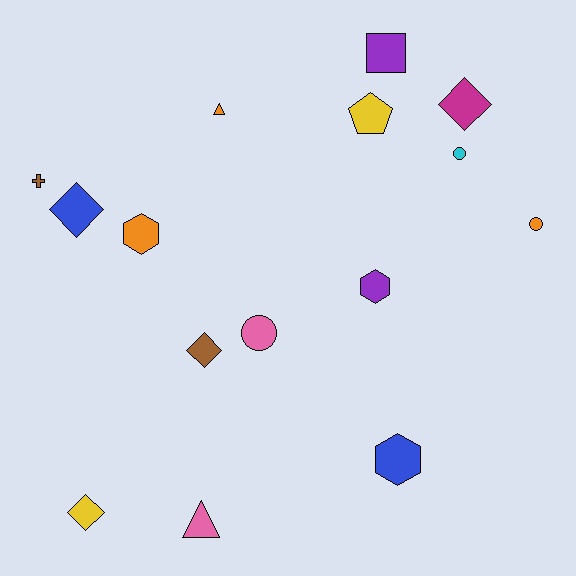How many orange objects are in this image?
There are 3 orange objects.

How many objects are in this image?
There are 15 objects.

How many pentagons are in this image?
There is 1 pentagon.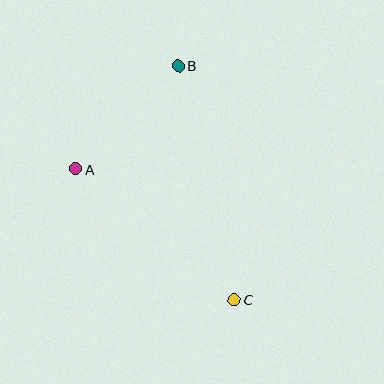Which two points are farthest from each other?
Points B and C are farthest from each other.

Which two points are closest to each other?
Points A and B are closest to each other.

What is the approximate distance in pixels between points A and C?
The distance between A and C is approximately 206 pixels.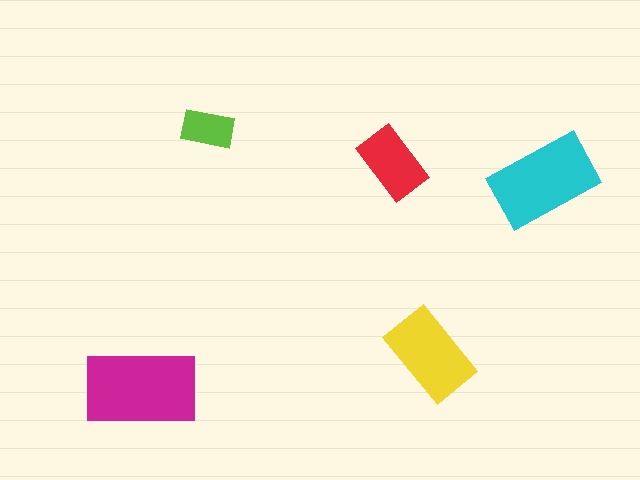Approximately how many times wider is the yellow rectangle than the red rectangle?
About 1.5 times wider.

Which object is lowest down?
The magenta rectangle is bottommost.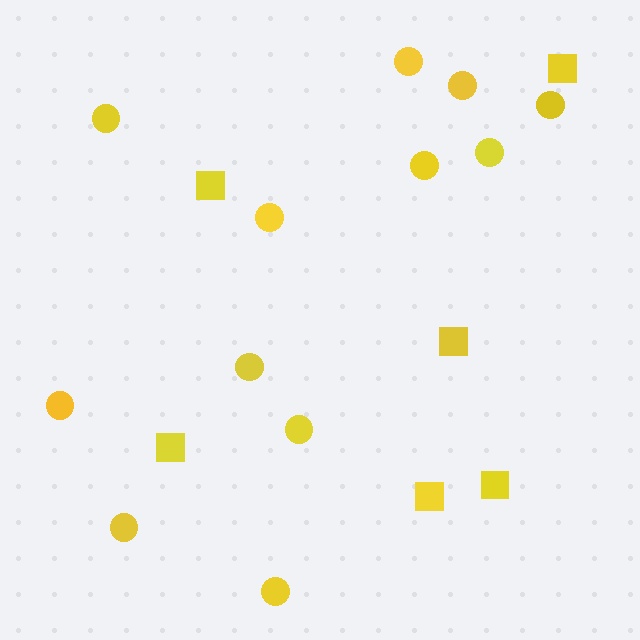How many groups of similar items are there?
There are 2 groups: one group of circles (12) and one group of squares (6).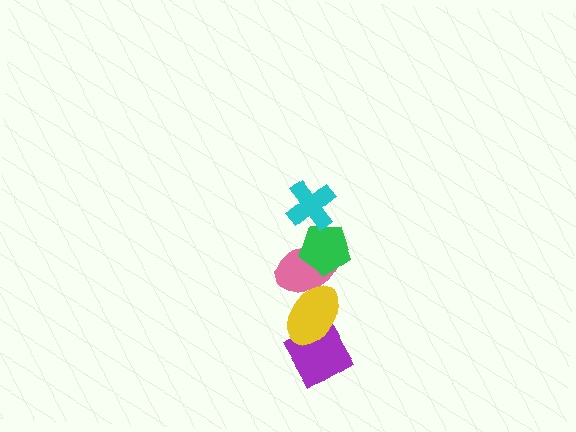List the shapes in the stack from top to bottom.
From top to bottom: the cyan cross, the green pentagon, the pink ellipse, the yellow ellipse, the purple diamond.